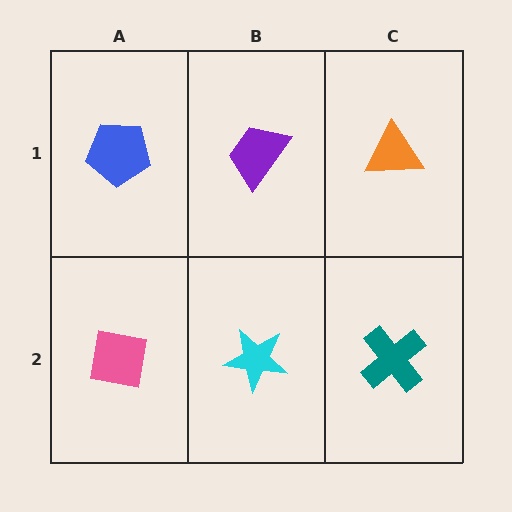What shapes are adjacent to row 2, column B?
A purple trapezoid (row 1, column B), a pink square (row 2, column A), a teal cross (row 2, column C).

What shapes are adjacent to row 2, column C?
An orange triangle (row 1, column C), a cyan star (row 2, column B).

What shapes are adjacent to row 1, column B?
A cyan star (row 2, column B), a blue pentagon (row 1, column A), an orange triangle (row 1, column C).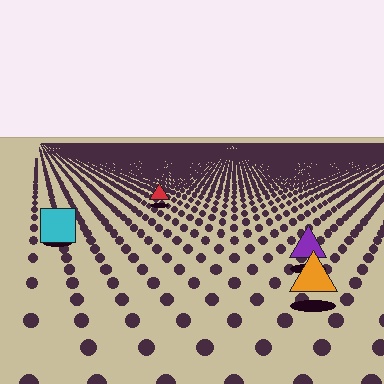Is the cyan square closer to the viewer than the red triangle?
Yes. The cyan square is closer — you can tell from the texture gradient: the ground texture is coarser near it.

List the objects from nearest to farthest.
From nearest to farthest: the orange triangle, the purple triangle, the cyan square, the red triangle.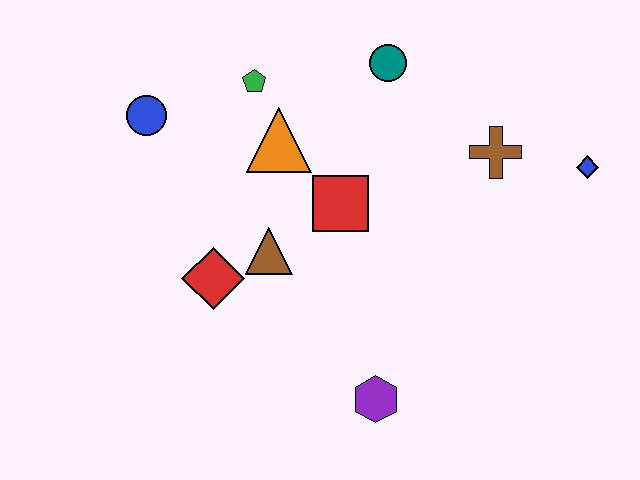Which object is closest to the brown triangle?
The red diamond is closest to the brown triangle.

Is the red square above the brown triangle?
Yes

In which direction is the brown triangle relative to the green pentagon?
The brown triangle is below the green pentagon.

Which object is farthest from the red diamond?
The blue diamond is farthest from the red diamond.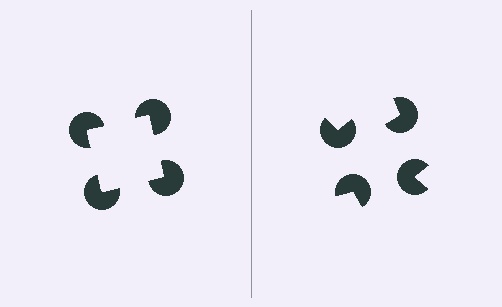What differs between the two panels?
The pac-man discs are positioned identically on both sides; only the wedge orientations differ. On the left they align to a square; on the right they are misaligned.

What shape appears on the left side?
An illusory square.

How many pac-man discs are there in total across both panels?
8 — 4 on each side.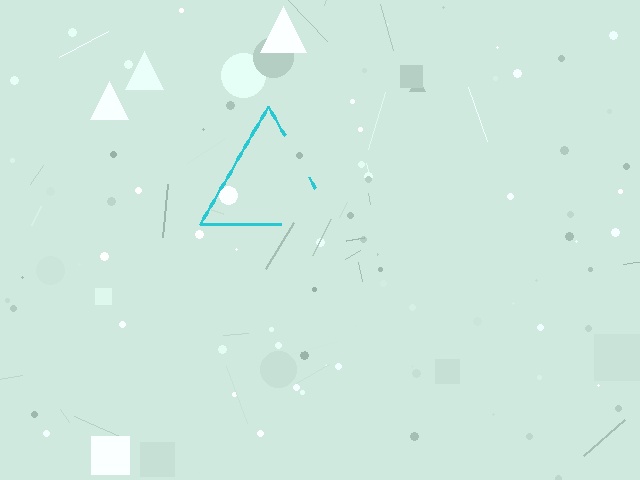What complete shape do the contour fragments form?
The contour fragments form a triangle.